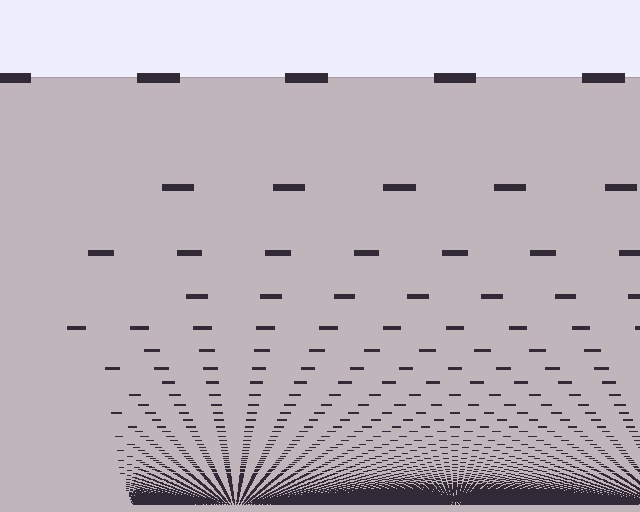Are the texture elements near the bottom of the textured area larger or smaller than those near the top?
Smaller. The gradient is inverted — elements near the bottom are smaller and denser.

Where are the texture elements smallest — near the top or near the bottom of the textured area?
Near the bottom.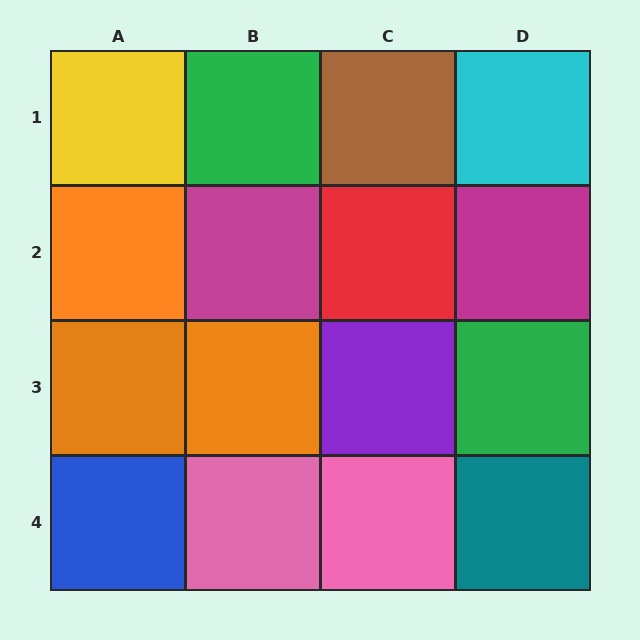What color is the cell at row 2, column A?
Orange.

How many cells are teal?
1 cell is teal.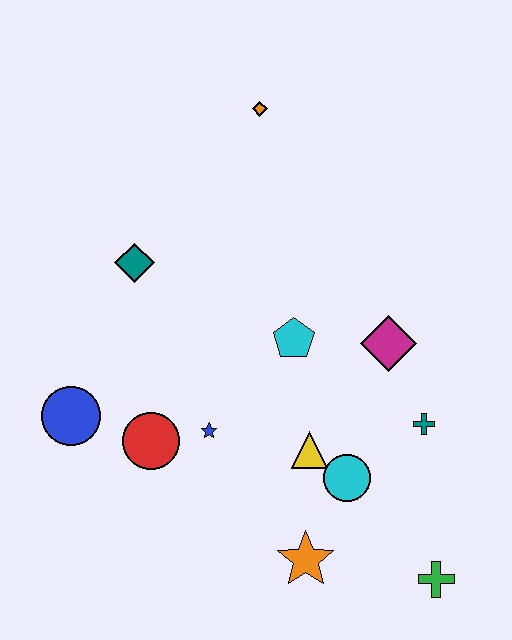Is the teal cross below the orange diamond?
Yes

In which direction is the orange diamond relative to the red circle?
The orange diamond is above the red circle.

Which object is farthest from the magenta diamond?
The blue circle is farthest from the magenta diamond.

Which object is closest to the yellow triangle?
The cyan circle is closest to the yellow triangle.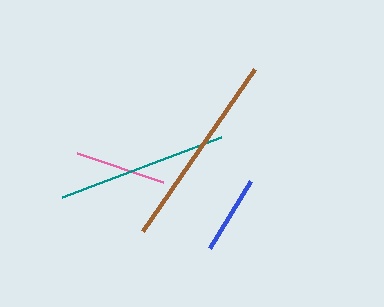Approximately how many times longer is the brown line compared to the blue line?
The brown line is approximately 2.5 times the length of the blue line.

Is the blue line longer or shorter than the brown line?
The brown line is longer than the blue line.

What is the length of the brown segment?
The brown segment is approximately 197 pixels long.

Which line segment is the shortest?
The blue line is the shortest at approximately 78 pixels.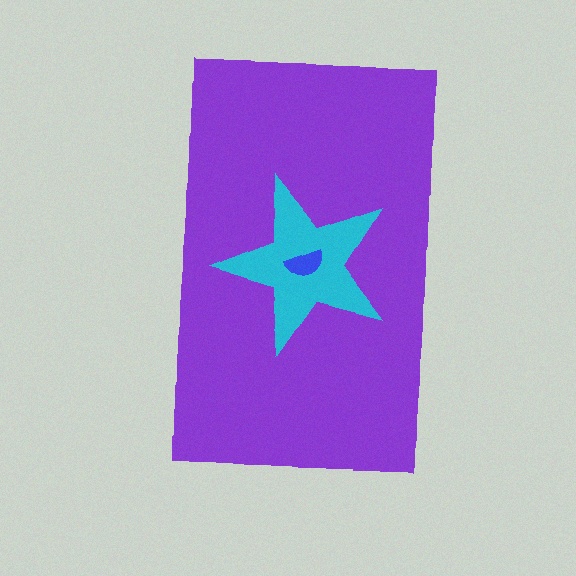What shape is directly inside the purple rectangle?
The cyan star.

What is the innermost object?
The blue semicircle.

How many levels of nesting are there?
3.